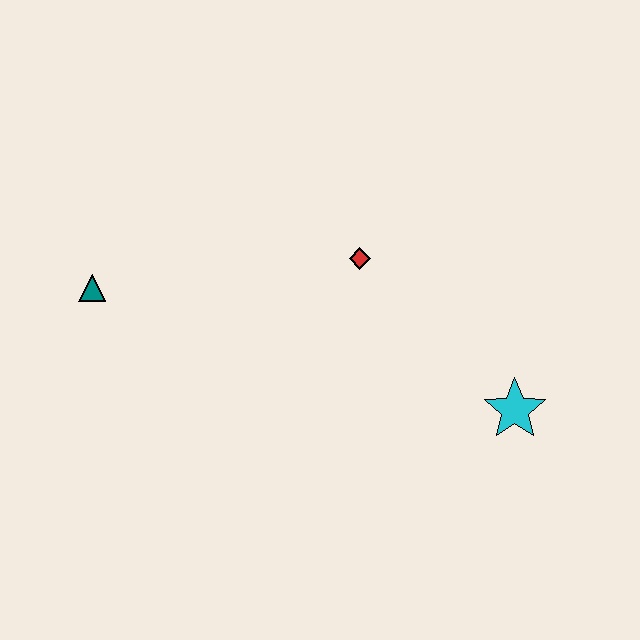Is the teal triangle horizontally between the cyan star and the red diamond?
No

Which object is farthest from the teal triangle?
The cyan star is farthest from the teal triangle.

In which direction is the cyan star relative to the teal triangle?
The cyan star is to the right of the teal triangle.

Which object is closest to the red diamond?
The cyan star is closest to the red diamond.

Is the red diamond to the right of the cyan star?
No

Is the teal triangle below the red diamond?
Yes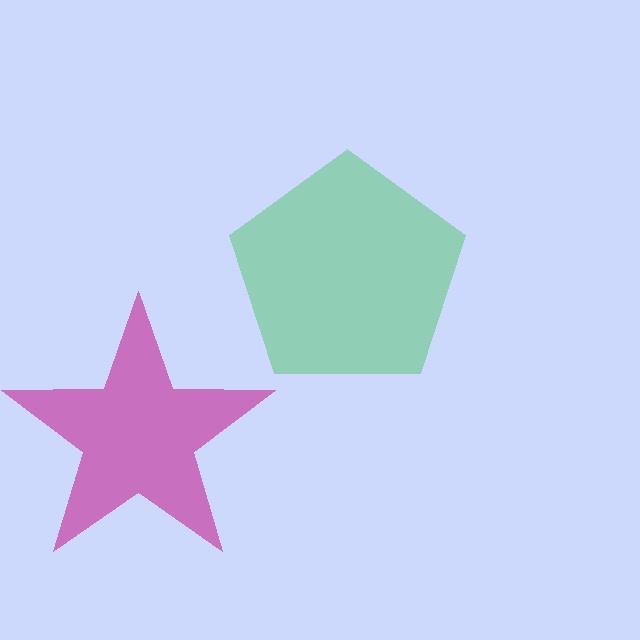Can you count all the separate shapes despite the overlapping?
Yes, there are 2 separate shapes.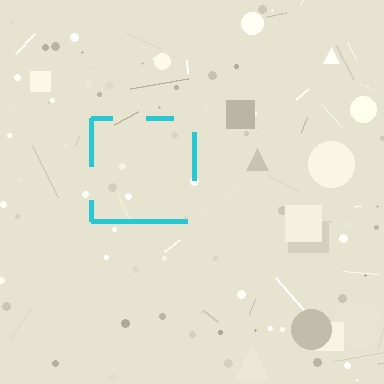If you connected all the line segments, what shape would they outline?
They would outline a square.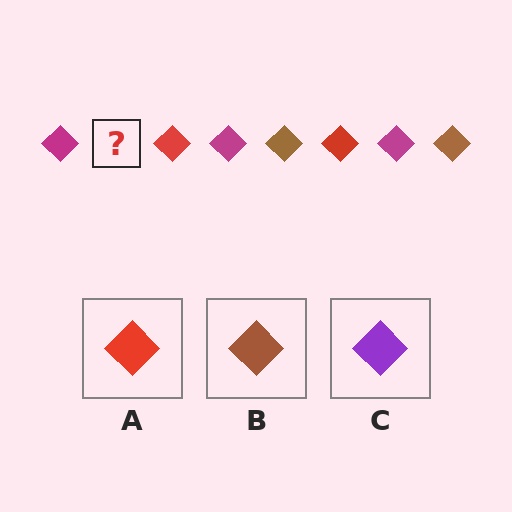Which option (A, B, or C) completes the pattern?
B.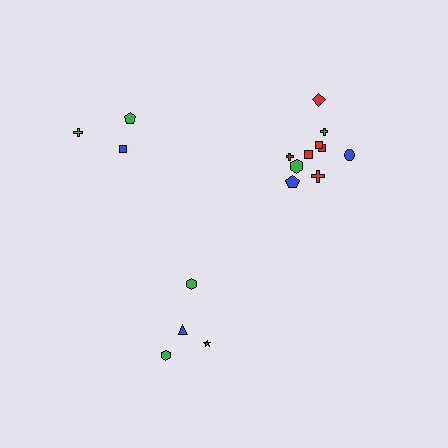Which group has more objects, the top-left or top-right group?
The top-right group.